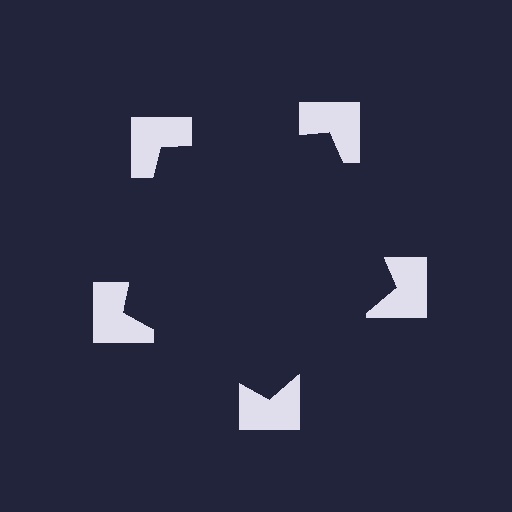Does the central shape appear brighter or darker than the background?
It typically appears slightly darker than the background, even though no actual brightness change is drawn.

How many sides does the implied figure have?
5 sides.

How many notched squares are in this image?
There are 5 — one at each vertex of the illusory pentagon.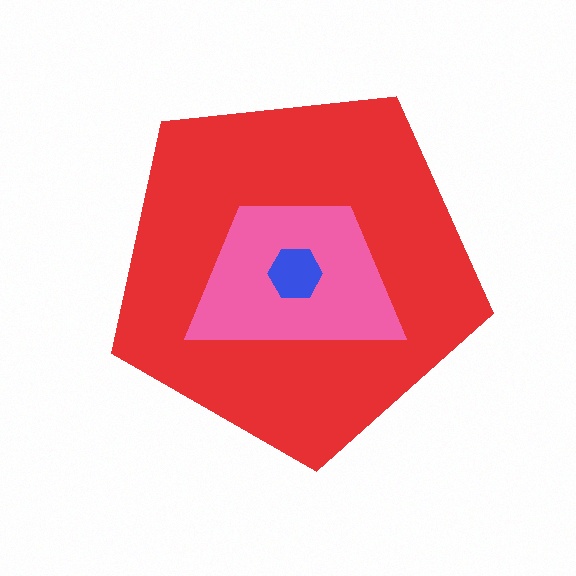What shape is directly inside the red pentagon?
The pink trapezoid.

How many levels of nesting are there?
3.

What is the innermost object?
The blue hexagon.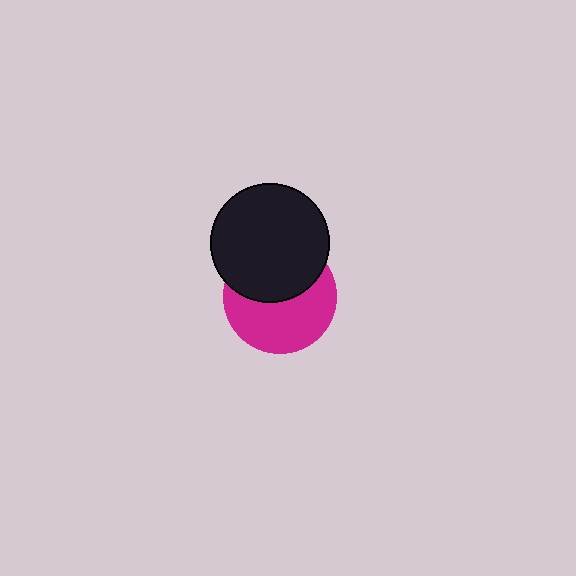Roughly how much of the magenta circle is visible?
About half of it is visible (roughly 55%).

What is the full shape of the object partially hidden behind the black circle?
The partially hidden object is a magenta circle.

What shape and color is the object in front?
The object in front is a black circle.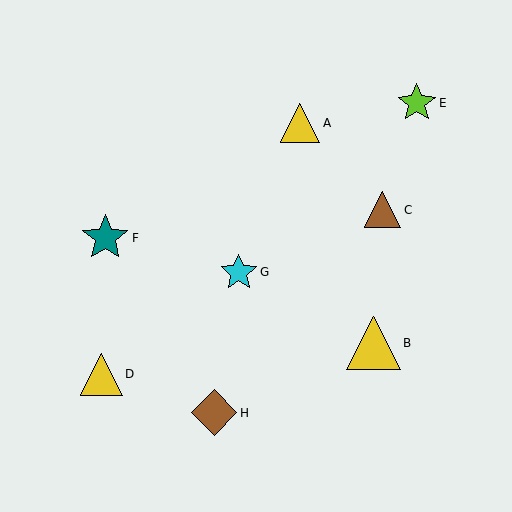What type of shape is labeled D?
Shape D is a yellow triangle.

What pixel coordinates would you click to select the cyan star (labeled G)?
Click at (239, 272) to select the cyan star G.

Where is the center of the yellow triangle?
The center of the yellow triangle is at (300, 123).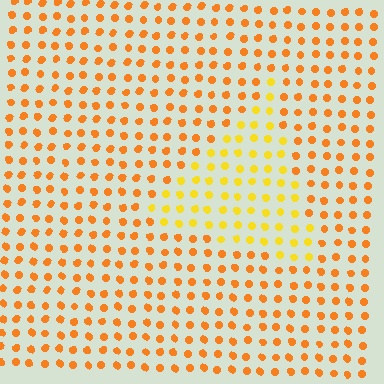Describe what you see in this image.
The image is filled with small orange elements in a uniform arrangement. A triangle-shaped region is visible where the elements are tinted to a slightly different hue, forming a subtle color boundary.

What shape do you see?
I see a triangle.